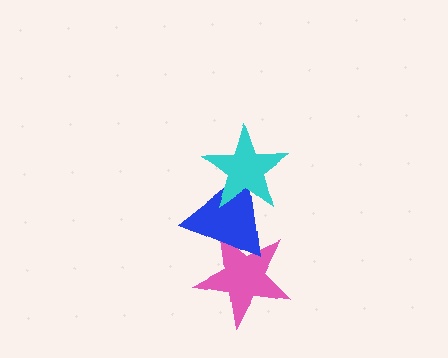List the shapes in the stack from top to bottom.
From top to bottom: the cyan star, the blue triangle, the pink star.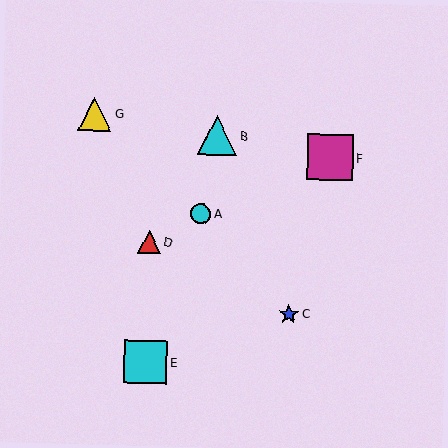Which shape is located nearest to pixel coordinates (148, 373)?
The cyan square (labeled E) at (146, 362) is nearest to that location.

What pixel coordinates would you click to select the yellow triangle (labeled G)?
Click at (95, 114) to select the yellow triangle G.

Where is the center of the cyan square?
The center of the cyan square is at (146, 362).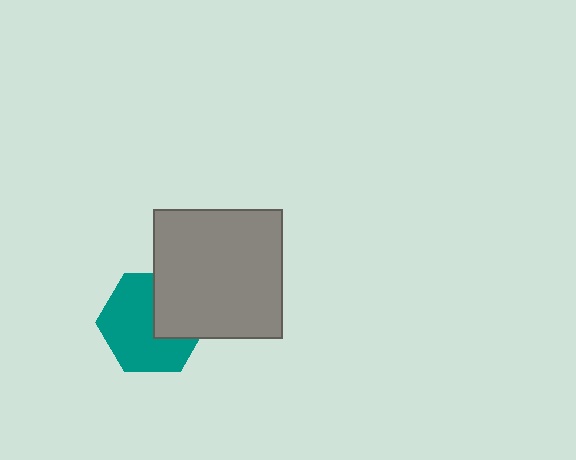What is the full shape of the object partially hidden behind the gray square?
The partially hidden object is a teal hexagon.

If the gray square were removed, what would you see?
You would see the complete teal hexagon.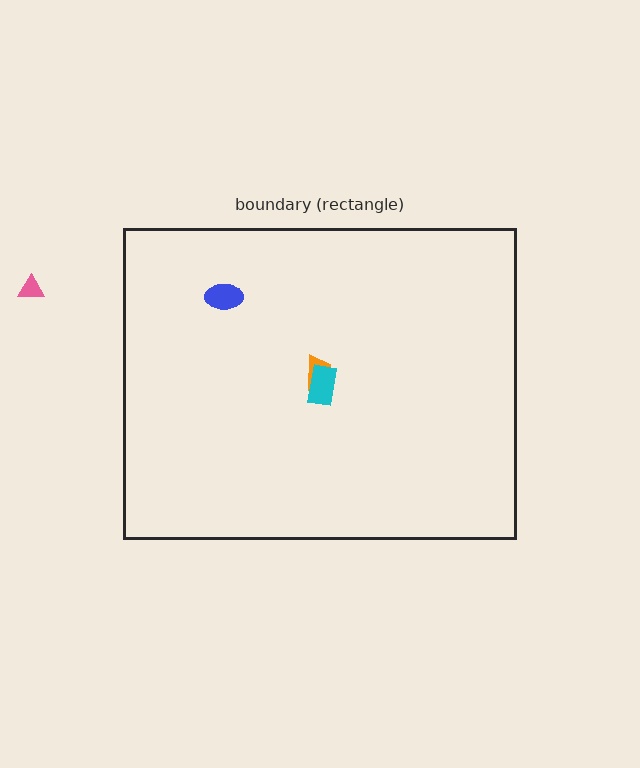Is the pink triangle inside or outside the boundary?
Outside.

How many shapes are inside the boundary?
3 inside, 1 outside.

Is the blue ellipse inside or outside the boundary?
Inside.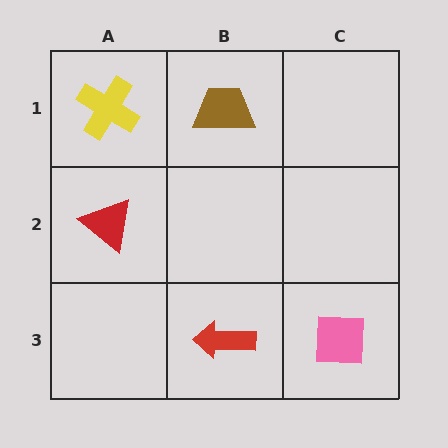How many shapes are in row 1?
2 shapes.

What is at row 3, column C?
A pink square.